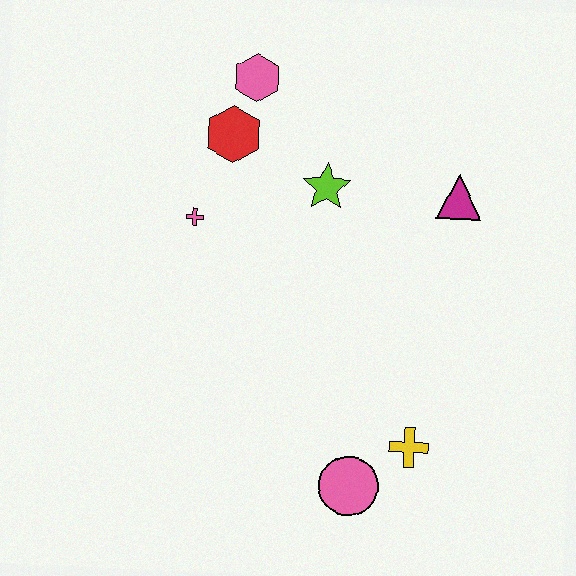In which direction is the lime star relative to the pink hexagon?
The lime star is below the pink hexagon.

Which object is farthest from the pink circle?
The pink hexagon is farthest from the pink circle.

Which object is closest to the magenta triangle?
The lime star is closest to the magenta triangle.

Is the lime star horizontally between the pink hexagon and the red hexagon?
No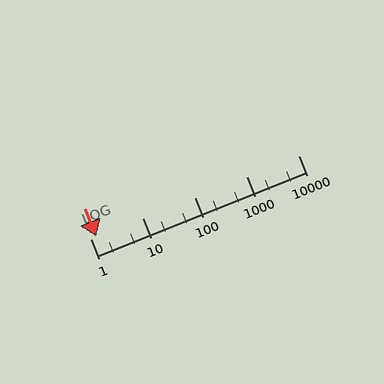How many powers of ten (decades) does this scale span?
The scale spans 4 decades, from 1 to 10000.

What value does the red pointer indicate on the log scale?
The pointer indicates approximately 1.3.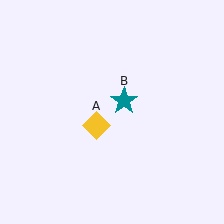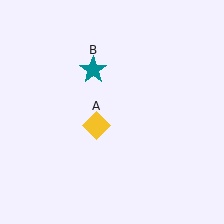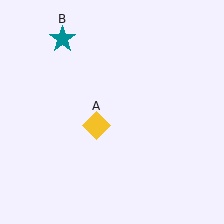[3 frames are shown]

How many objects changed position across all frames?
1 object changed position: teal star (object B).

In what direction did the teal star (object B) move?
The teal star (object B) moved up and to the left.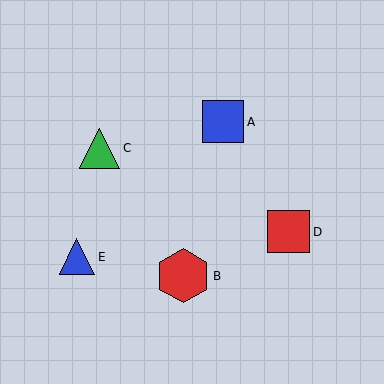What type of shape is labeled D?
Shape D is a red square.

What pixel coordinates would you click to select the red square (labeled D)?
Click at (289, 232) to select the red square D.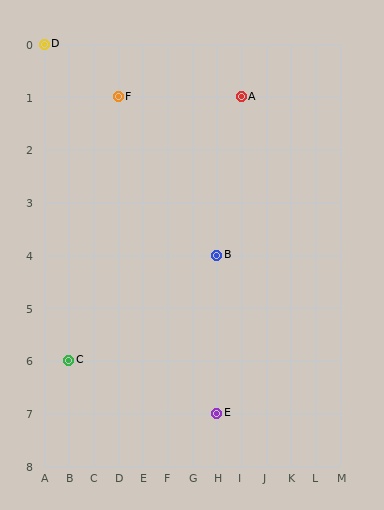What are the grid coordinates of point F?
Point F is at grid coordinates (D, 1).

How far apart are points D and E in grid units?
Points D and E are 7 columns and 7 rows apart (about 9.9 grid units diagonally).